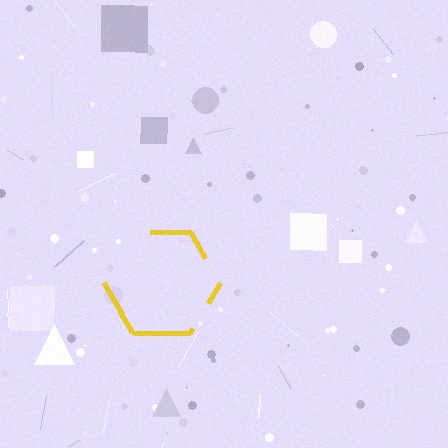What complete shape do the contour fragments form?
The contour fragments form a hexagon.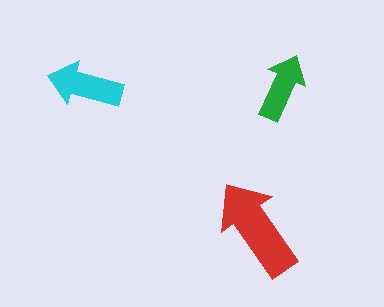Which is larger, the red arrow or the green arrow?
The red one.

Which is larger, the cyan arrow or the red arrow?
The red one.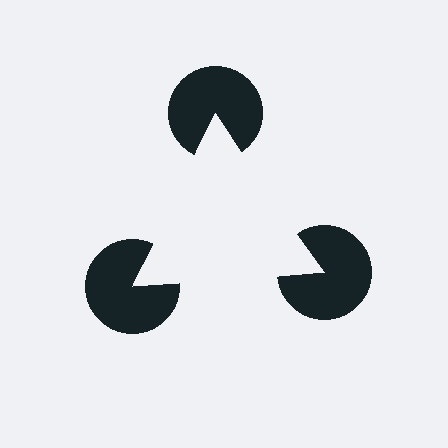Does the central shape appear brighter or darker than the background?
It typically appears slightly brighter than the background, even though no actual brightness change is drawn.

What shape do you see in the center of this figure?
An illusory triangle — its edges are inferred from the aligned wedge cuts in the pac-man discs, not physically drawn.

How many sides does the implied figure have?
3 sides.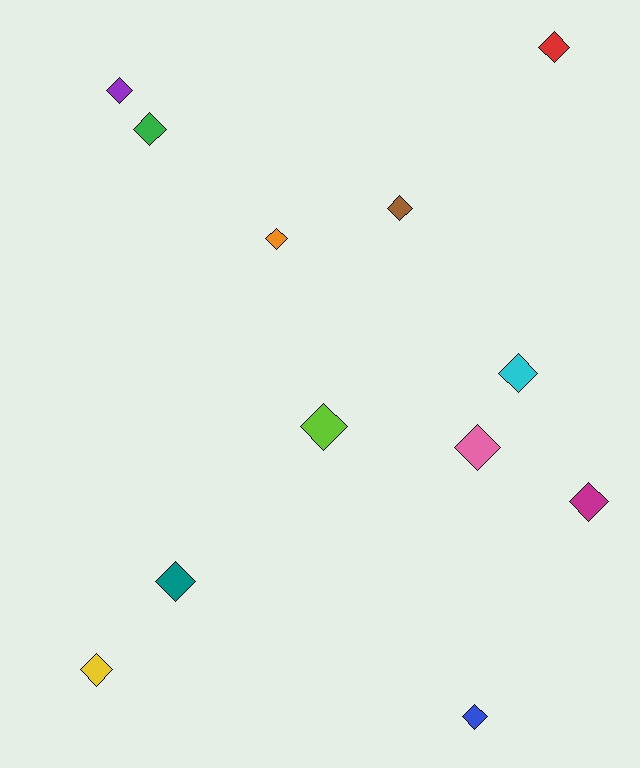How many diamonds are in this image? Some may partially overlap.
There are 12 diamonds.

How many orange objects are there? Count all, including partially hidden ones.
There is 1 orange object.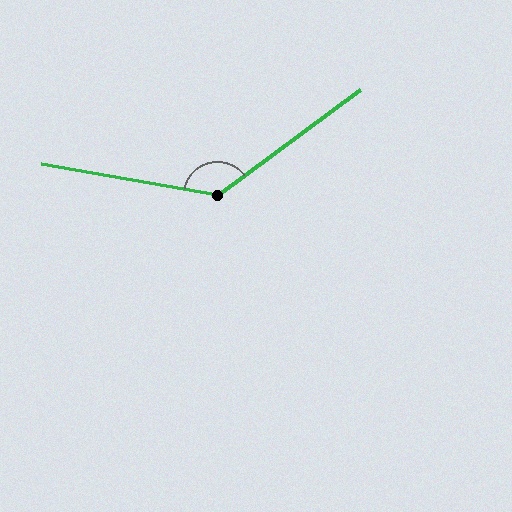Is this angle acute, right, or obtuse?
It is obtuse.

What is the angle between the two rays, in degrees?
Approximately 134 degrees.